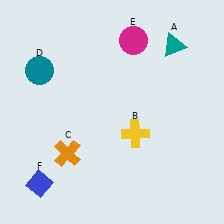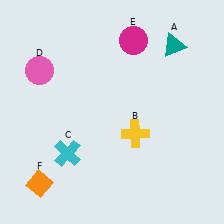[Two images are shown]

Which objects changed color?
C changed from orange to cyan. D changed from teal to pink. F changed from blue to orange.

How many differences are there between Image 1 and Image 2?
There are 3 differences between the two images.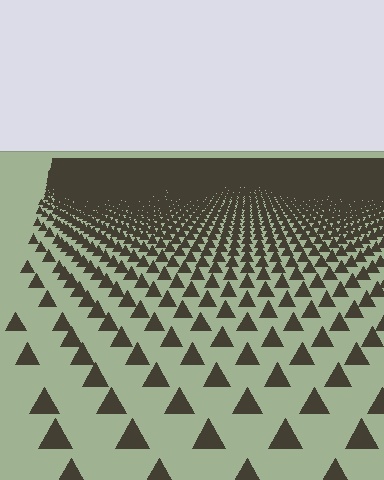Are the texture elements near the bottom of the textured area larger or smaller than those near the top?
Larger. Near the bottom, elements are closer to the viewer and appear at a bigger on-screen size.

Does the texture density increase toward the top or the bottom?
Density increases toward the top.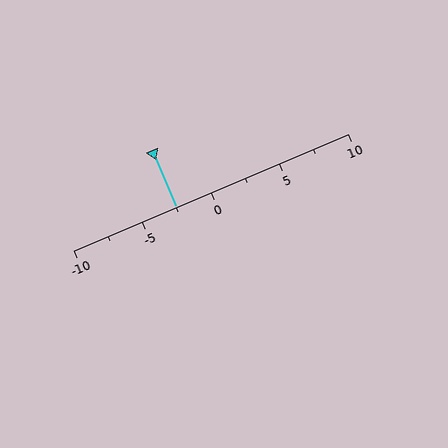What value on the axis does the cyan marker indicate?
The marker indicates approximately -2.5.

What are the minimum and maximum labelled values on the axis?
The axis runs from -10 to 10.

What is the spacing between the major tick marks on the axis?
The major ticks are spaced 5 apart.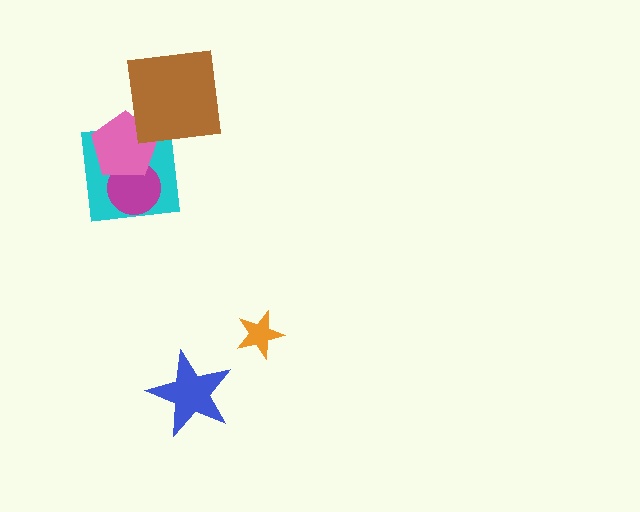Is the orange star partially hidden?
No, no other shape covers it.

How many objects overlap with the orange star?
0 objects overlap with the orange star.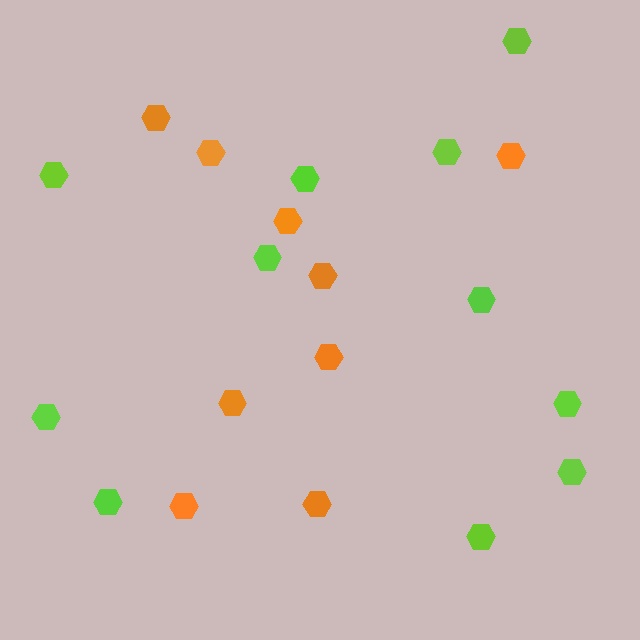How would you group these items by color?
There are 2 groups: one group of lime hexagons (11) and one group of orange hexagons (9).